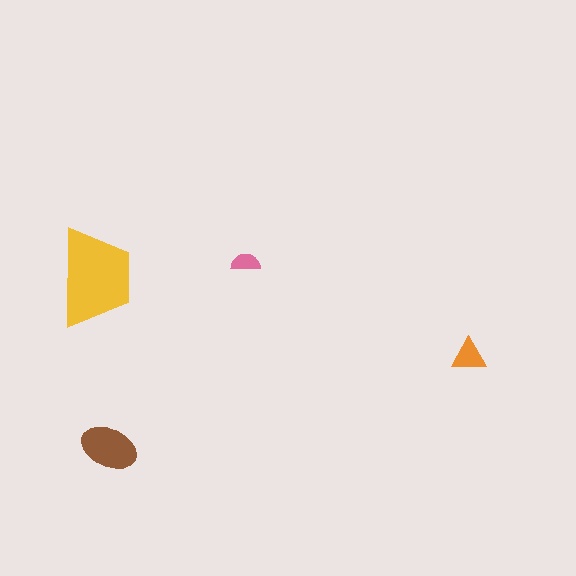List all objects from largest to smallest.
The yellow trapezoid, the brown ellipse, the orange triangle, the pink semicircle.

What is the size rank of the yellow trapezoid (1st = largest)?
1st.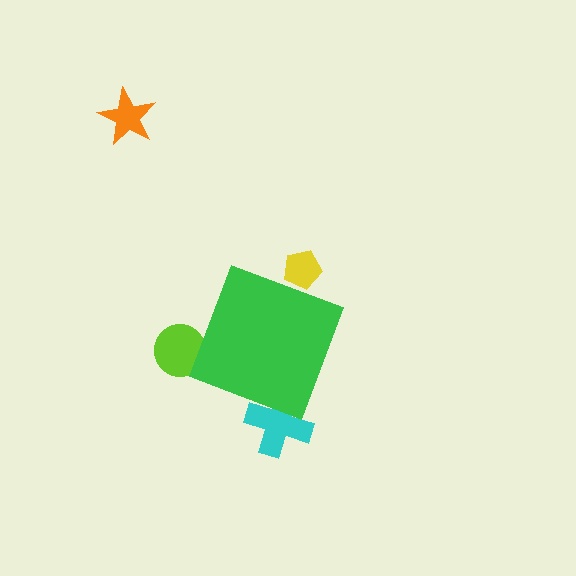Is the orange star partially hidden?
No, the orange star is fully visible.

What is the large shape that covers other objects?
A green diamond.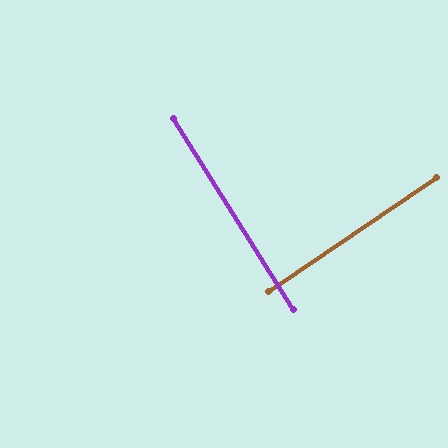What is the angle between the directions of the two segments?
Approximately 88 degrees.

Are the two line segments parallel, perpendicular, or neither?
Perpendicular — they meet at approximately 88°.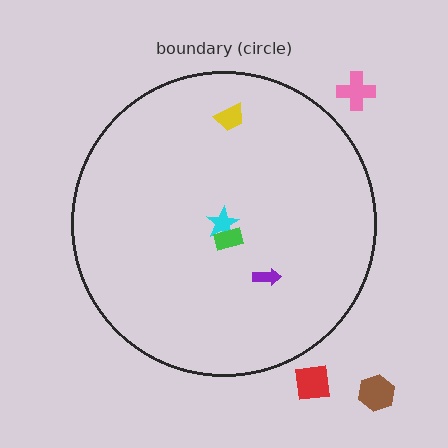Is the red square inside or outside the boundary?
Outside.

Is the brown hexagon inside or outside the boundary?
Outside.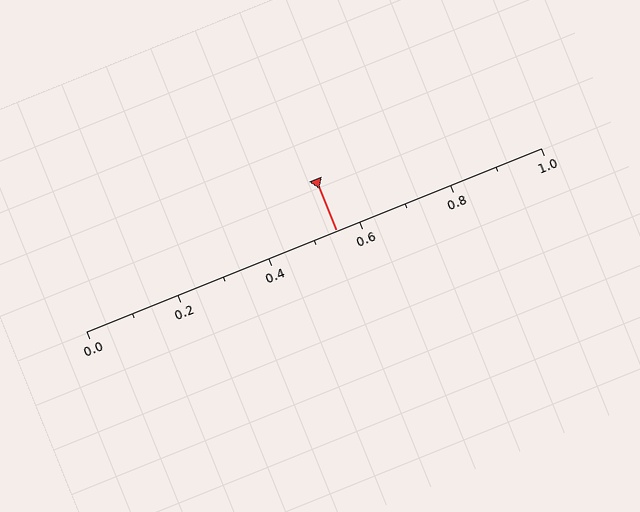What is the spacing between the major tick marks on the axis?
The major ticks are spaced 0.2 apart.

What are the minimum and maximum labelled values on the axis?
The axis runs from 0.0 to 1.0.